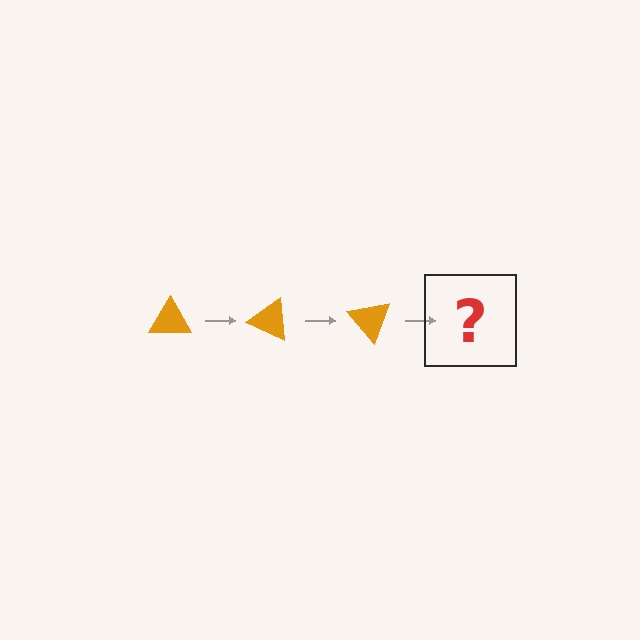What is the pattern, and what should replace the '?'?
The pattern is that the triangle rotates 25 degrees each step. The '?' should be an orange triangle rotated 75 degrees.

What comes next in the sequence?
The next element should be an orange triangle rotated 75 degrees.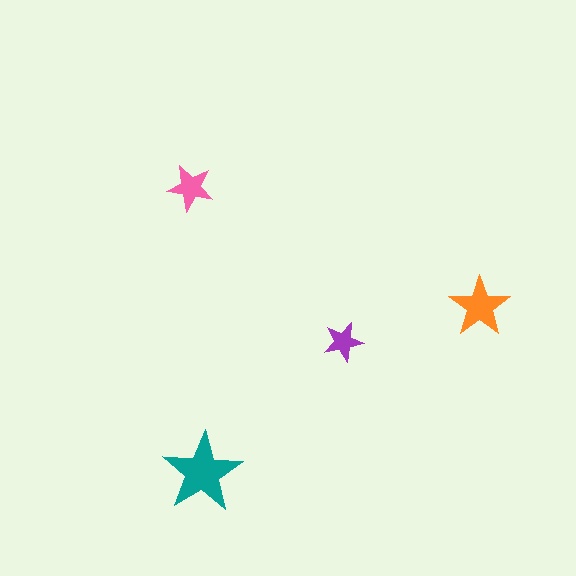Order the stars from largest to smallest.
the teal one, the orange one, the pink one, the purple one.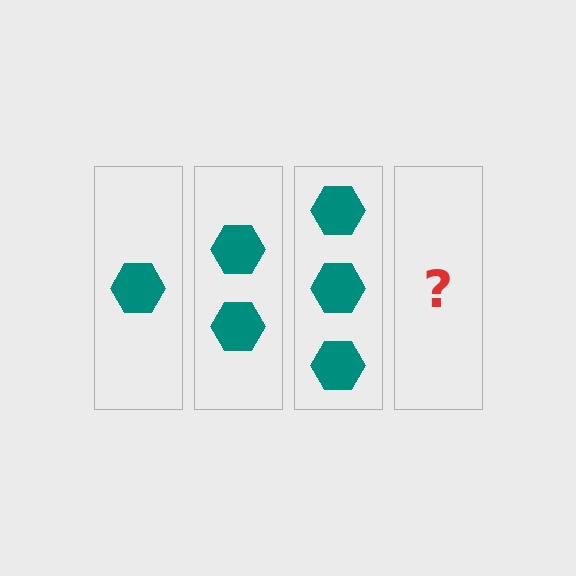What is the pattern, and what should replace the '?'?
The pattern is that each step adds one more hexagon. The '?' should be 4 hexagons.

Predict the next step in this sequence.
The next step is 4 hexagons.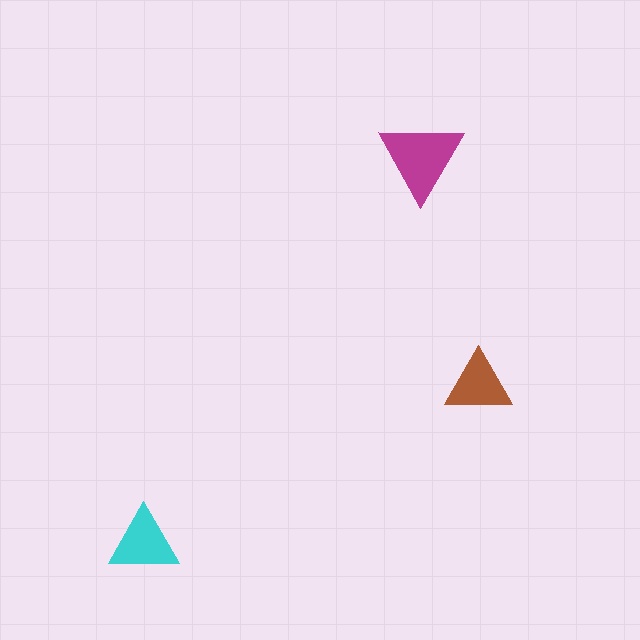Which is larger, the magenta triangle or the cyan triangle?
The magenta one.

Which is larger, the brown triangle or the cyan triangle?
The cyan one.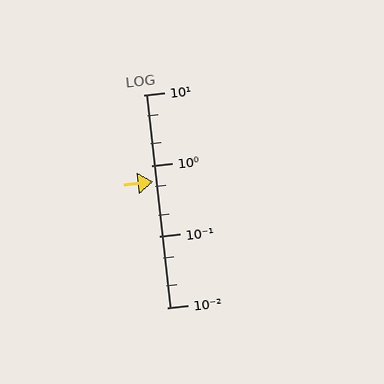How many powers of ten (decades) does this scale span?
The scale spans 3 decades, from 0.01 to 10.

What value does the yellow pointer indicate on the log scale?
The pointer indicates approximately 0.6.